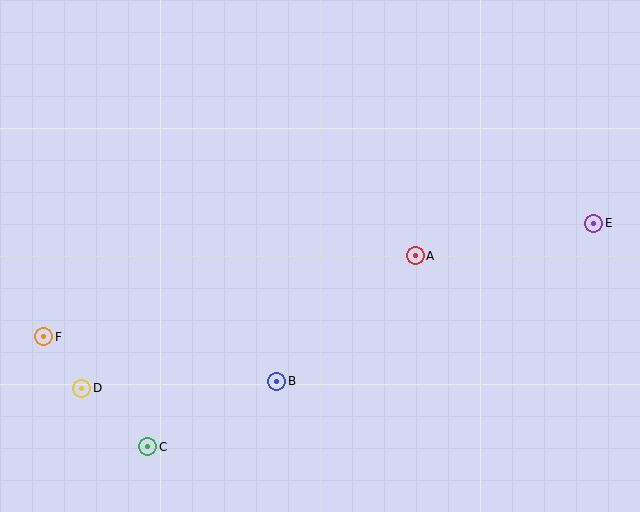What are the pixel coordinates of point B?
Point B is at (277, 381).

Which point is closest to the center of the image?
Point A at (415, 256) is closest to the center.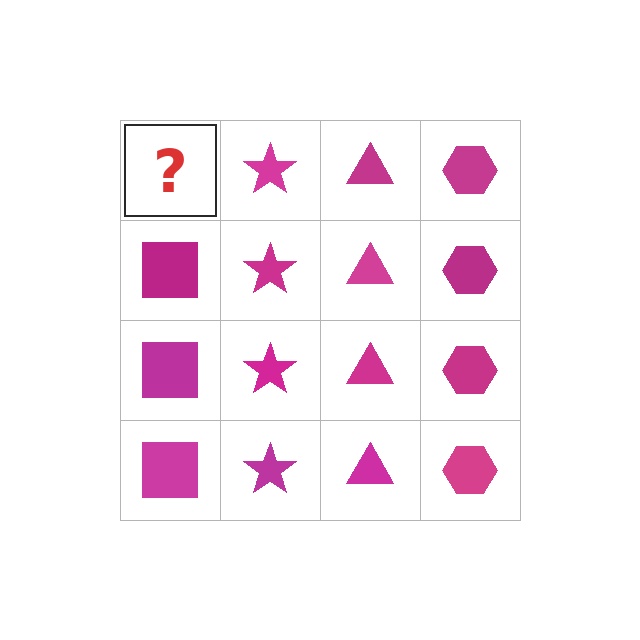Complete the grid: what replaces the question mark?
The question mark should be replaced with a magenta square.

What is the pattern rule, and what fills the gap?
The rule is that each column has a consistent shape. The gap should be filled with a magenta square.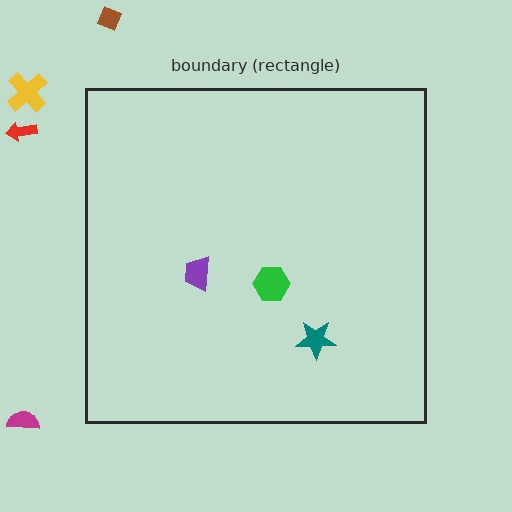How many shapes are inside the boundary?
3 inside, 4 outside.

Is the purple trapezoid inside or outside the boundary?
Inside.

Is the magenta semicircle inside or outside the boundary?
Outside.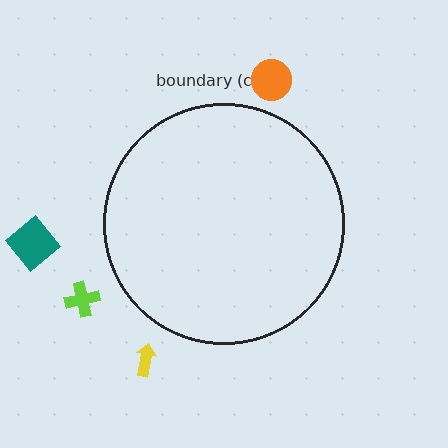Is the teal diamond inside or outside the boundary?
Outside.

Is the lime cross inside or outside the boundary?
Outside.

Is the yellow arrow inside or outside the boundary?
Outside.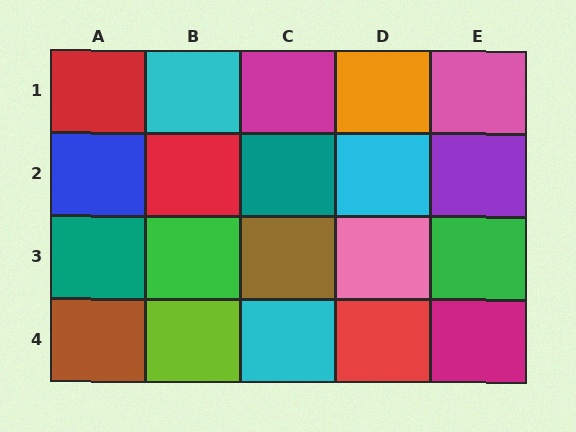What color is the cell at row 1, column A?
Red.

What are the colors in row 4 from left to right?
Brown, lime, cyan, red, magenta.